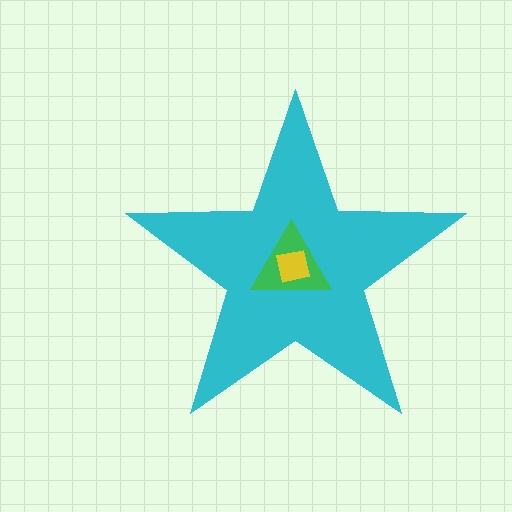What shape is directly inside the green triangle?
The yellow square.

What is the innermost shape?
The yellow square.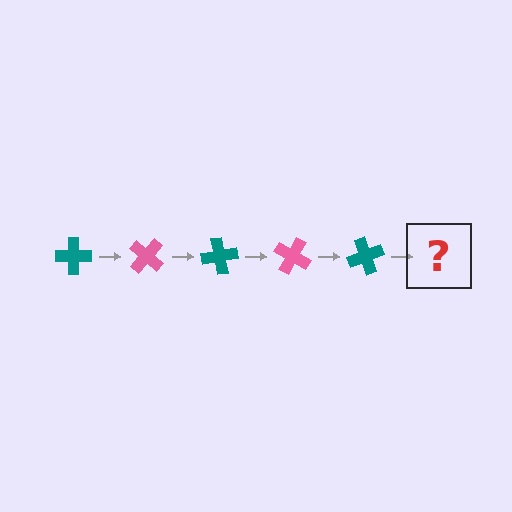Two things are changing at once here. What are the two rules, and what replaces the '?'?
The two rules are that it rotates 40 degrees each step and the color cycles through teal and pink. The '?' should be a pink cross, rotated 200 degrees from the start.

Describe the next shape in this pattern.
It should be a pink cross, rotated 200 degrees from the start.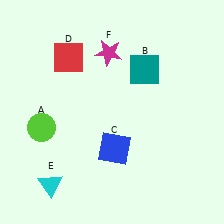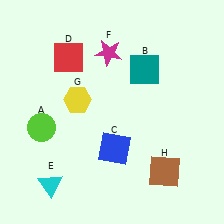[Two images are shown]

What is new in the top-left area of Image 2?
A yellow hexagon (G) was added in the top-left area of Image 2.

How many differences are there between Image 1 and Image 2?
There are 2 differences between the two images.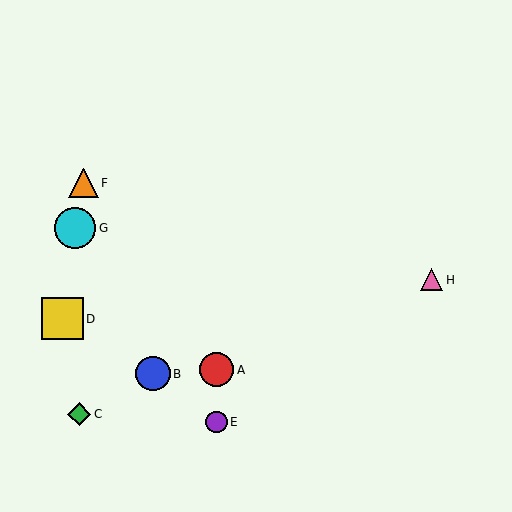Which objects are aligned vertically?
Objects A, E are aligned vertically.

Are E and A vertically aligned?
Yes, both are at x≈216.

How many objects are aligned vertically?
2 objects (A, E) are aligned vertically.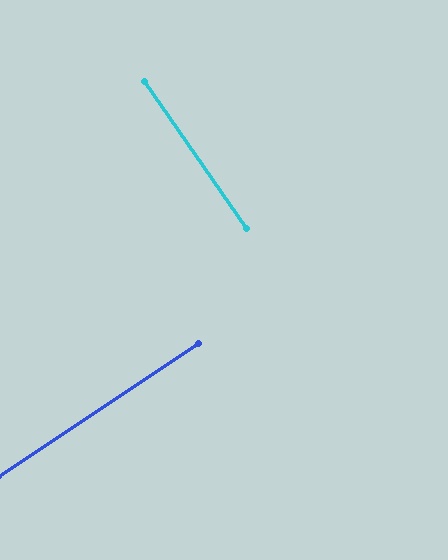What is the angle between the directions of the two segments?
Approximately 89 degrees.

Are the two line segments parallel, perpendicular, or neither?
Perpendicular — they meet at approximately 89°.